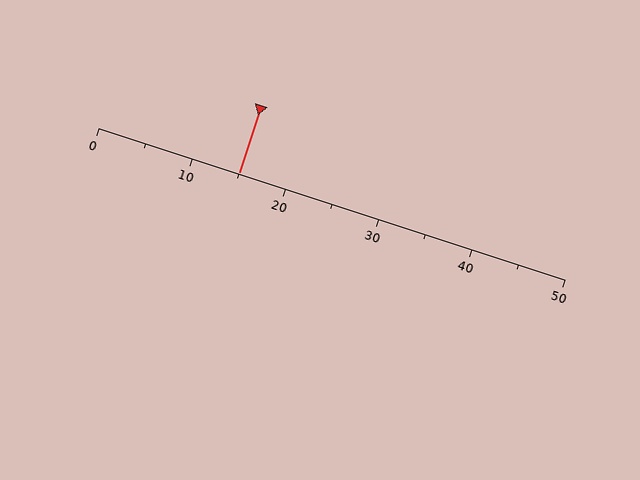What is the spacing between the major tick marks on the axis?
The major ticks are spaced 10 apart.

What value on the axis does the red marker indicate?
The marker indicates approximately 15.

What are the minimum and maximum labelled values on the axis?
The axis runs from 0 to 50.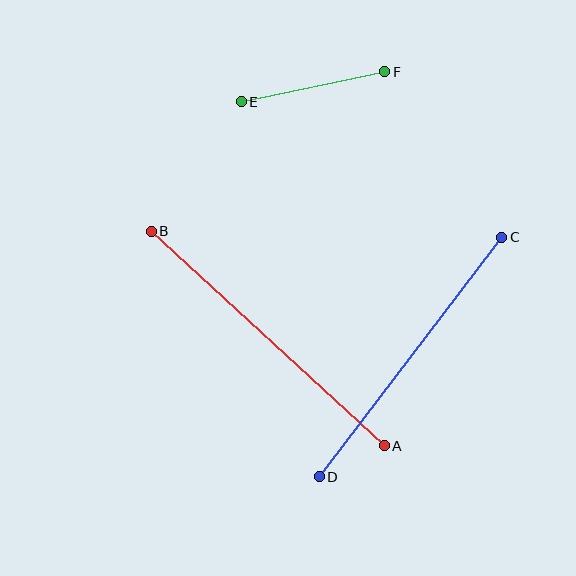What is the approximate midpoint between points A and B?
The midpoint is at approximately (268, 338) pixels.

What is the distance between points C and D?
The distance is approximately 301 pixels.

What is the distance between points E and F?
The distance is approximately 147 pixels.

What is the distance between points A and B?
The distance is approximately 317 pixels.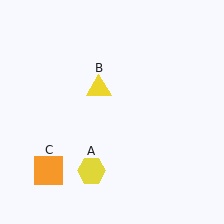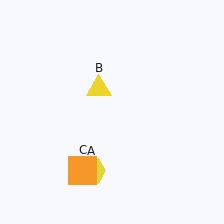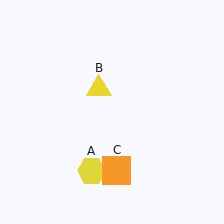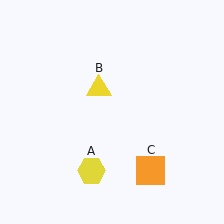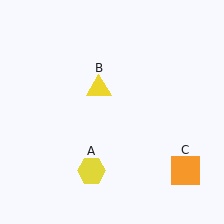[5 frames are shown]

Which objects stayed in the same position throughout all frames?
Yellow hexagon (object A) and yellow triangle (object B) remained stationary.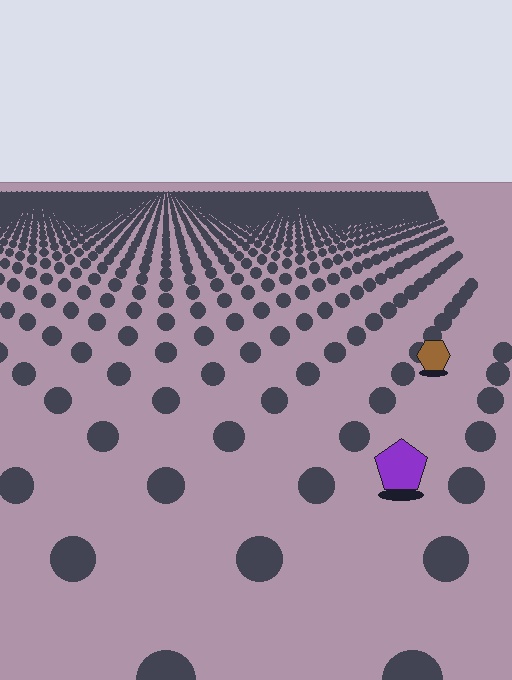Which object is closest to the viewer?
The purple pentagon is closest. The texture marks near it are larger and more spread out.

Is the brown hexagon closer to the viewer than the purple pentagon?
No. The purple pentagon is closer — you can tell from the texture gradient: the ground texture is coarser near it.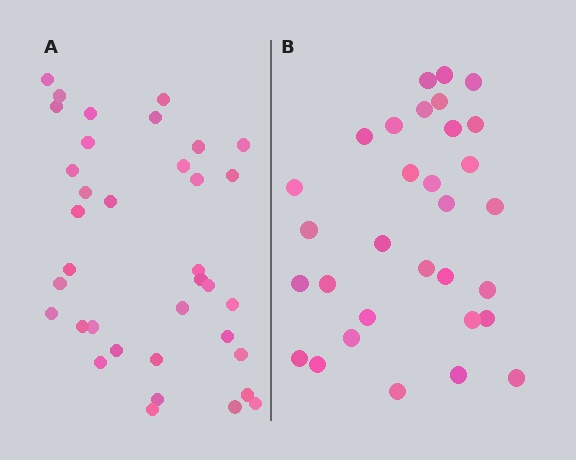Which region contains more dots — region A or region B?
Region A (the left region) has more dots.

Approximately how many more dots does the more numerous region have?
Region A has about 5 more dots than region B.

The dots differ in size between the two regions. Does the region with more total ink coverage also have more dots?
No. Region B has more total ink coverage because its dots are larger, but region A actually contains more individual dots. Total area can be misleading — the number of items is what matters here.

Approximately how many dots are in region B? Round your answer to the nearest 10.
About 30 dots. (The exact count is 31, which rounds to 30.)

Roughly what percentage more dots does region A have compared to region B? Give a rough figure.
About 15% more.